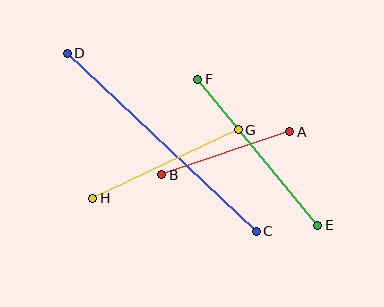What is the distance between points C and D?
The distance is approximately 260 pixels.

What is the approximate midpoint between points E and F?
The midpoint is at approximately (258, 152) pixels.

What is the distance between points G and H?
The distance is approximately 161 pixels.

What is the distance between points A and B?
The distance is approximately 135 pixels.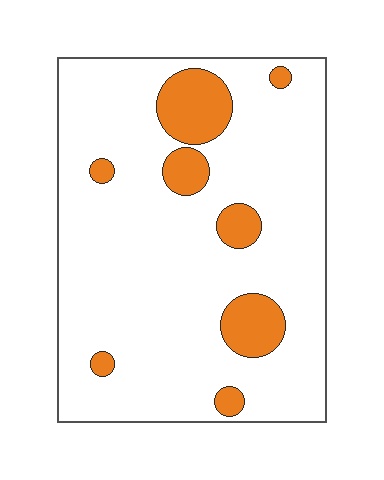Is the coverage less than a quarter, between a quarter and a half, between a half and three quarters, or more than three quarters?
Less than a quarter.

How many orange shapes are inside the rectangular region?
8.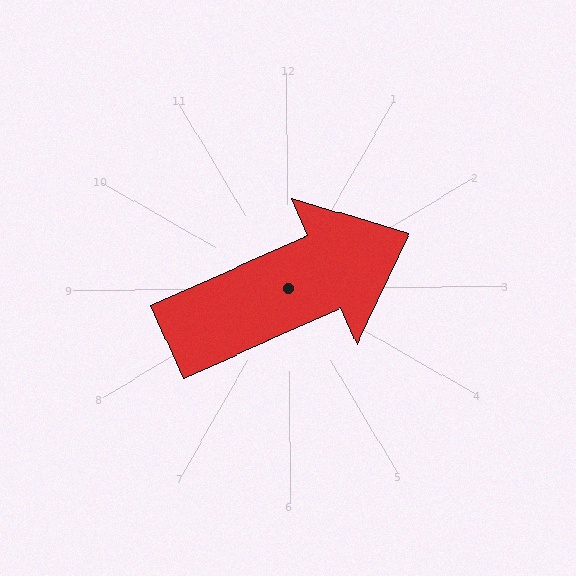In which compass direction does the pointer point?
Northeast.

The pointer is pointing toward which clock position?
Roughly 2 o'clock.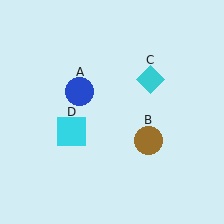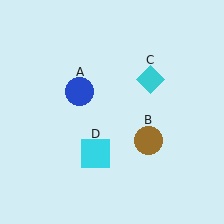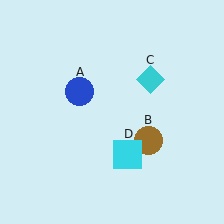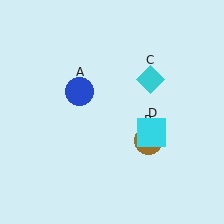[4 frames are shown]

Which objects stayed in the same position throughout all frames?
Blue circle (object A) and brown circle (object B) and cyan diamond (object C) remained stationary.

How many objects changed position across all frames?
1 object changed position: cyan square (object D).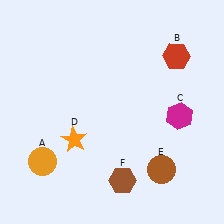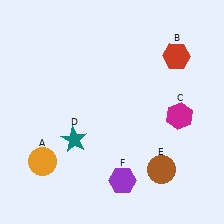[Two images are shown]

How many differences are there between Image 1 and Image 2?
There are 2 differences between the two images.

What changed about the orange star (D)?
In Image 1, D is orange. In Image 2, it changed to teal.